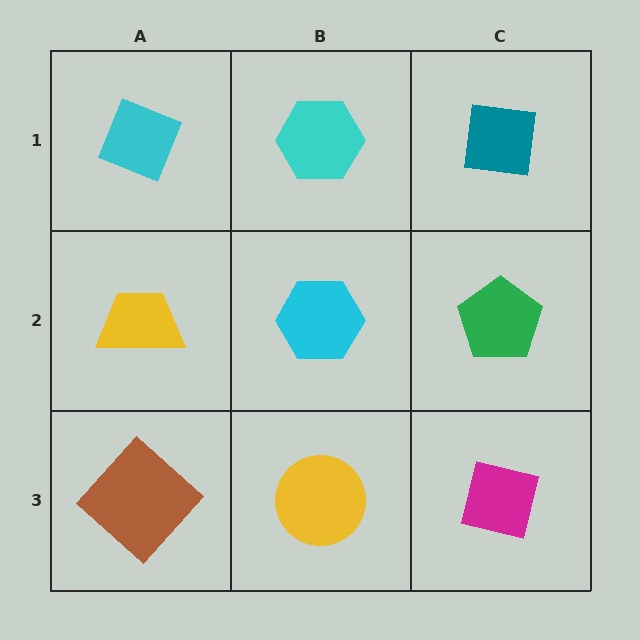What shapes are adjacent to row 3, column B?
A cyan hexagon (row 2, column B), a brown diamond (row 3, column A), a magenta square (row 3, column C).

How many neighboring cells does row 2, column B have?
4.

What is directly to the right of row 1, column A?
A cyan hexagon.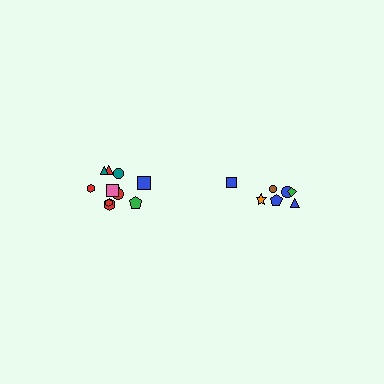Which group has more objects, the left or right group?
The left group.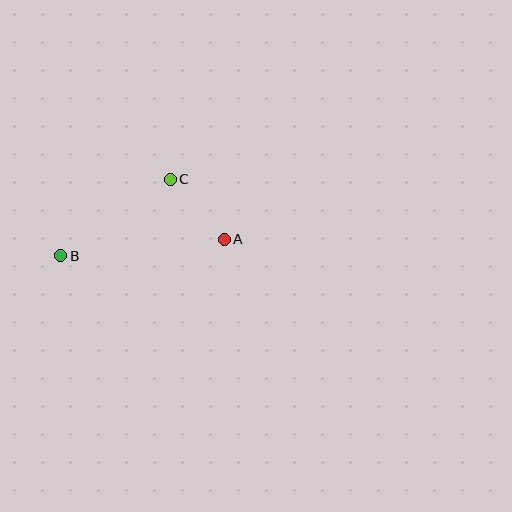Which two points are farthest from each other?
Points A and B are farthest from each other.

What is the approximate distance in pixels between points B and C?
The distance between B and C is approximately 134 pixels.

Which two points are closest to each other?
Points A and C are closest to each other.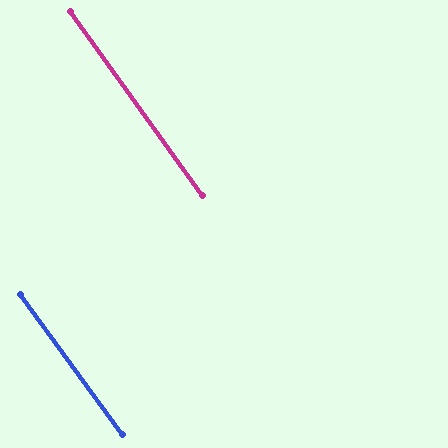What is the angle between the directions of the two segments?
Approximately 0 degrees.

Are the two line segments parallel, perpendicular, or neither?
Parallel — their directions differ by only 0.5°.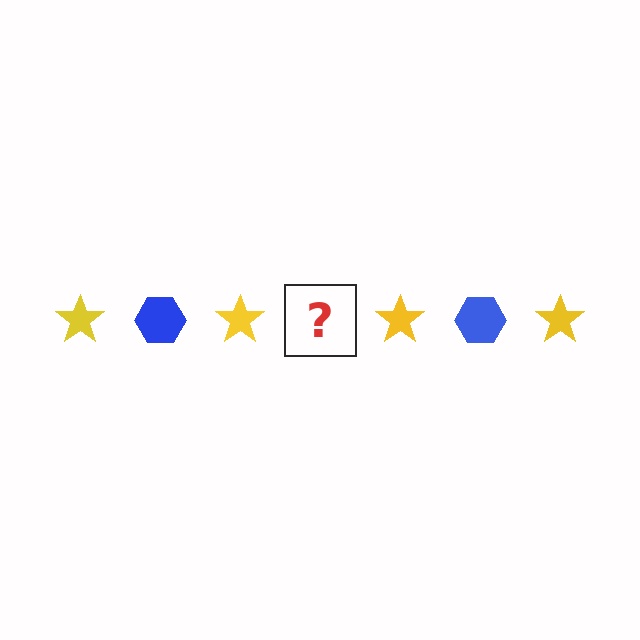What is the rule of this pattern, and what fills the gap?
The rule is that the pattern alternates between yellow star and blue hexagon. The gap should be filled with a blue hexagon.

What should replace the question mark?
The question mark should be replaced with a blue hexagon.